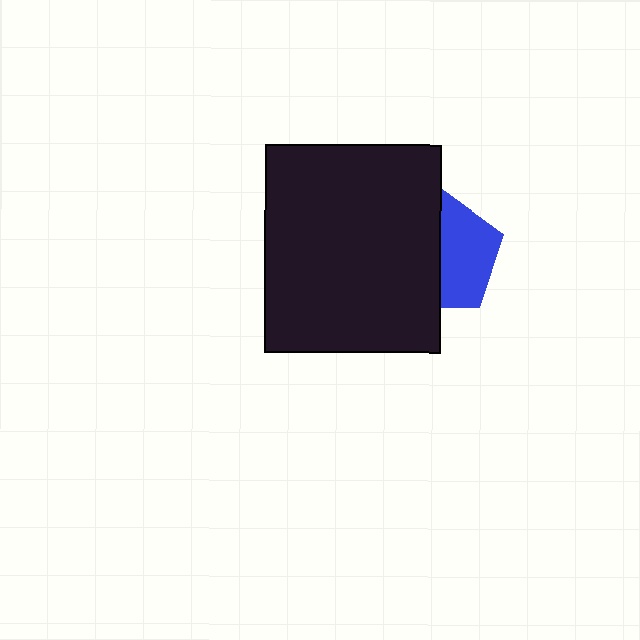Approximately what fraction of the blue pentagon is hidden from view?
Roughly 50% of the blue pentagon is hidden behind the black rectangle.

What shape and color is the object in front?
The object in front is a black rectangle.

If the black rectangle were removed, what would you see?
You would see the complete blue pentagon.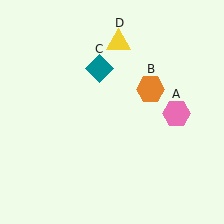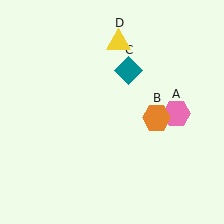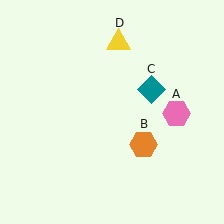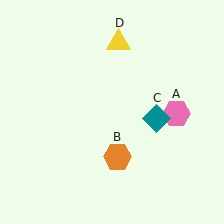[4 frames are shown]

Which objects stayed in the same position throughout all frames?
Pink hexagon (object A) and yellow triangle (object D) remained stationary.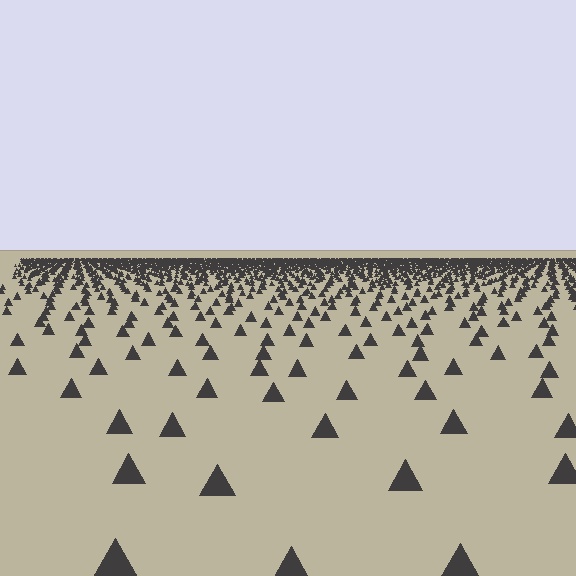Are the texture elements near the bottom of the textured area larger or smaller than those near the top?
Larger. Near the bottom, elements are closer to the viewer and appear at a bigger on-screen size.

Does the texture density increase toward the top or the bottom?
Density increases toward the top.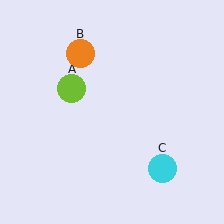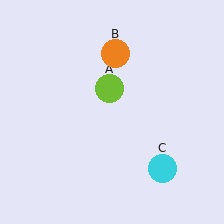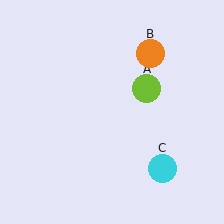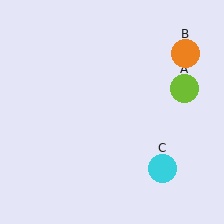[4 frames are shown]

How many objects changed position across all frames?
2 objects changed position: lime circle (object A), orange circle (object B).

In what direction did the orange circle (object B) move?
The orange circle (object B) moved right.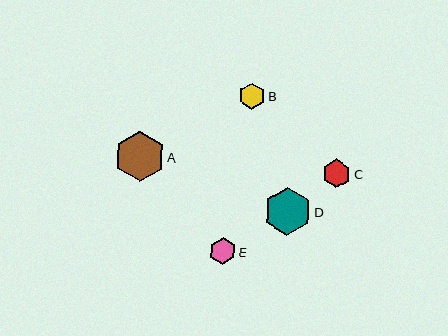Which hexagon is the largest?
Hexagon A is the largest with a size of approximately 50 pixels.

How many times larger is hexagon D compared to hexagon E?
Hexagon D is approximately 1.8 times the size of hexagon E.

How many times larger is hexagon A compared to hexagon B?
Hexagon A is approximately 1.9 times the size of hexagon B.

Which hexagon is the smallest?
Hexagon B is the smallest with a size of approximately 26 pixels.